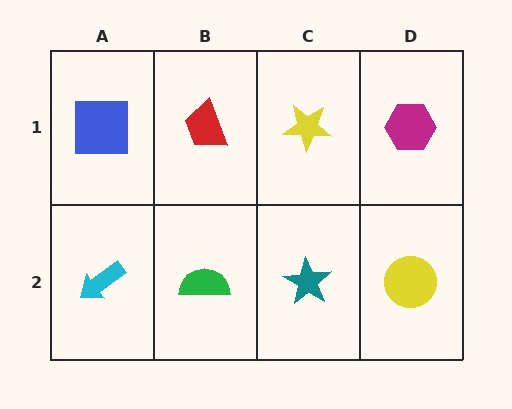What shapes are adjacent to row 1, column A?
A cyan arrow (row 2, column A), a red trapezoid (row 1, column B).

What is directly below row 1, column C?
A teal star.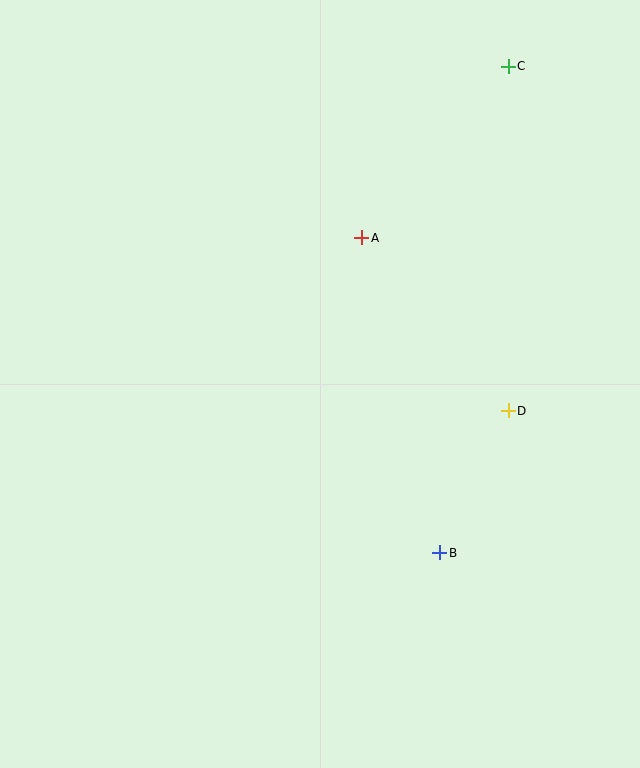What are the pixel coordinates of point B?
Point B is at (440, 553).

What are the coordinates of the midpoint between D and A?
The midpoint between D and A is at (435, 324).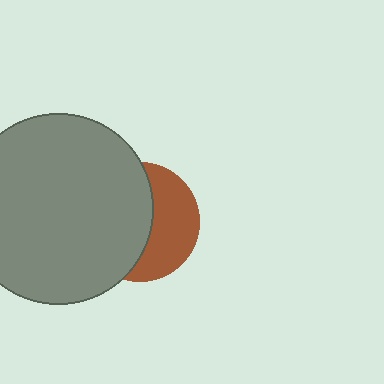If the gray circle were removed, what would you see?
You would see the complete brown circle.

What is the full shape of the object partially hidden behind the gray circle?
The partially hidden object is a brown circle.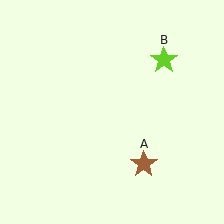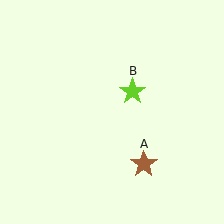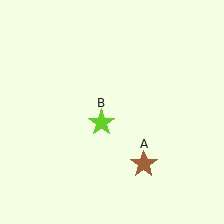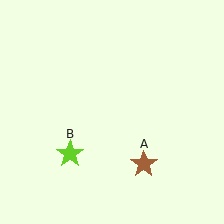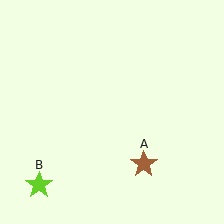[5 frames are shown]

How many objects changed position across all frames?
1 object changed position: lime star (object B).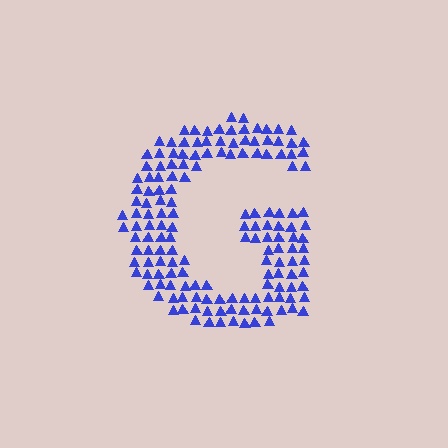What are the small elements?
The small elements are triangles.